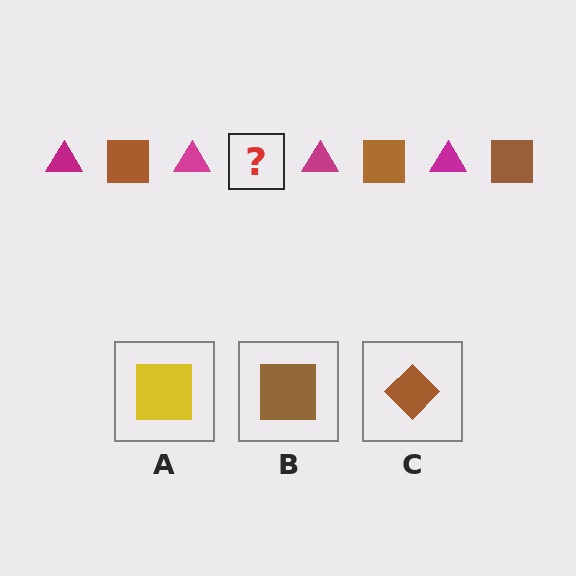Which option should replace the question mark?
Option B.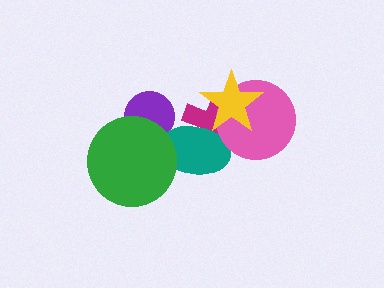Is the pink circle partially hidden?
Yes, it is partially covered by another shape.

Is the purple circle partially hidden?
Yes, it is partially covered by another shape.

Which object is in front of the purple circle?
The green circle is in front of the purple circle.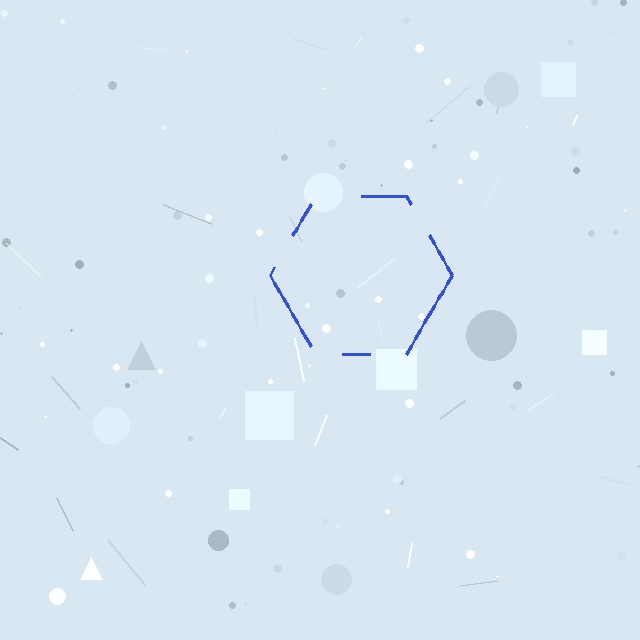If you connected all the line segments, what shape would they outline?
They would outline a hexagon.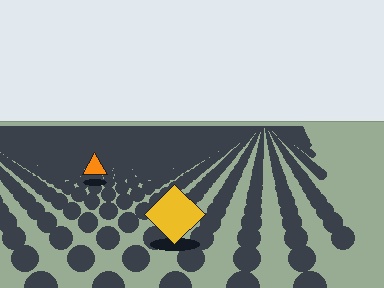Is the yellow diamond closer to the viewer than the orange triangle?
Yes. The yellow diamond is closer — you can tell from the texture gradient: the ground texture is coarser near it.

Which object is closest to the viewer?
The yellow diamond is closest. The texture marks near it are larger and more spread out.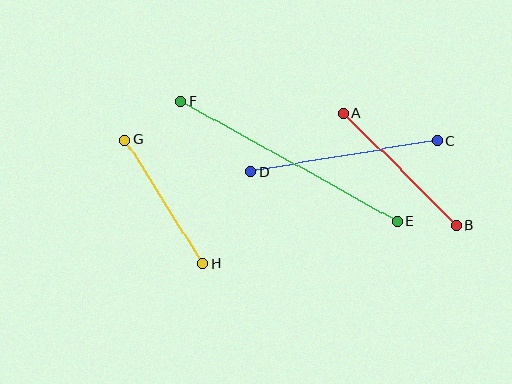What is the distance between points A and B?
The distance is approximately 160 pixels.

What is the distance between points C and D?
The distance is approximately 190 pixels.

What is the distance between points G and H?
The distance is approximately 146 pixels.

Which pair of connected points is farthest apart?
Points E and F are farthest apart.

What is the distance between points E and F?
The distance is approximately 248 pixels.